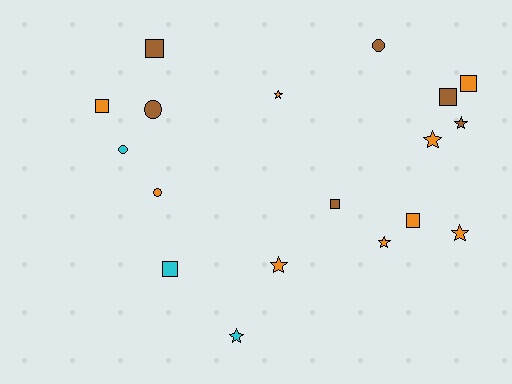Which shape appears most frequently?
Square, with 7 objects.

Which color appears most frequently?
Orange, with 9 objects.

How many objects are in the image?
There are 18 objects.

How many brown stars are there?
There is 1 brown star.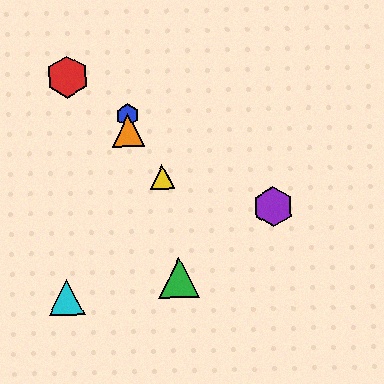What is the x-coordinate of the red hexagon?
The red hexagon is at x≈67.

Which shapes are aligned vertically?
The blue hexagon, the orange triangle are aligned vertically.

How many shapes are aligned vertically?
2 shapes (the blue hexagon, the orange triangle) are aligned vertically.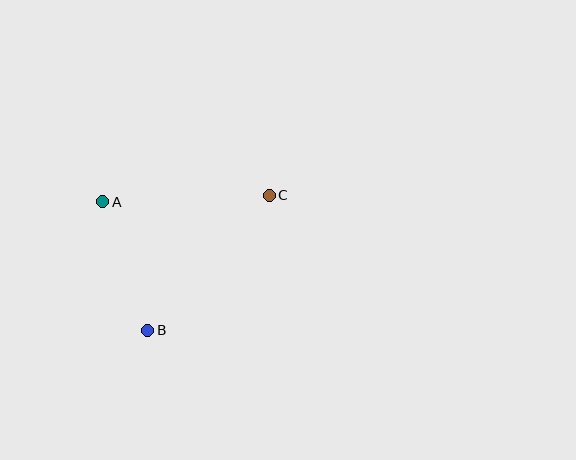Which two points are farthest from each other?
Points B and C are farthest from each other.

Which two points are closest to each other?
Points A and B are closest to each other.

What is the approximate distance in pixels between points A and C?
The distance between A and C is approximately 166 pixels.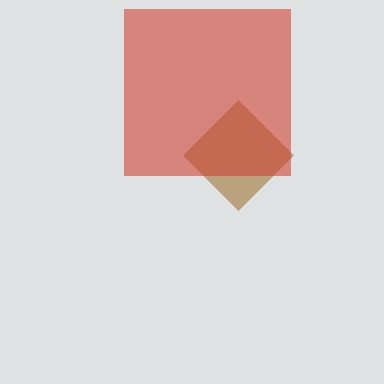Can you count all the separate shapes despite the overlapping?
Yes, there are 2 separate shapes.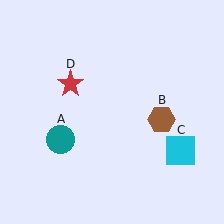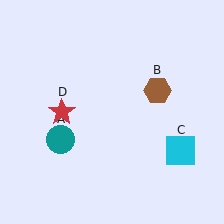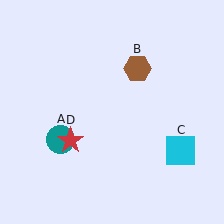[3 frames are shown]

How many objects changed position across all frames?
2 objects changed position: brown hexagon (object B), red star (object D).